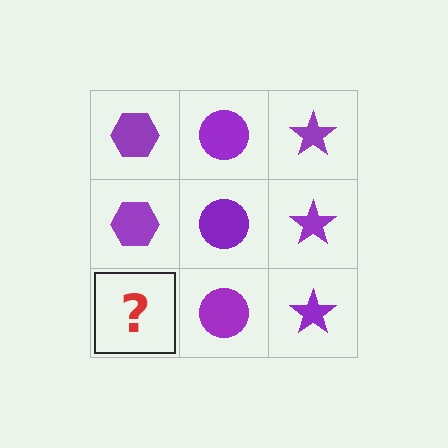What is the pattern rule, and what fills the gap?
The rule is that each column has a consistent shape. The gap should be filled with a purple hexagon.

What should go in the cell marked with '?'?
The missing cell should contain a purple hexagon.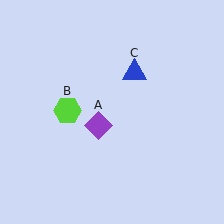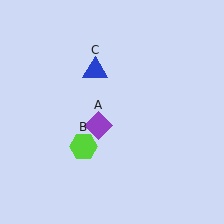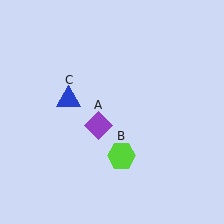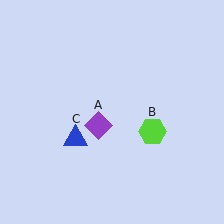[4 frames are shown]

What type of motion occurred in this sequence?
The lime hexagon (object B), blue triangle (object C) rotated counterclockwise around the center of the scene.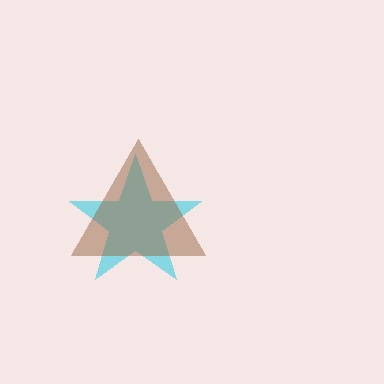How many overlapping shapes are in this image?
There are 2 overlapping shapes in the image.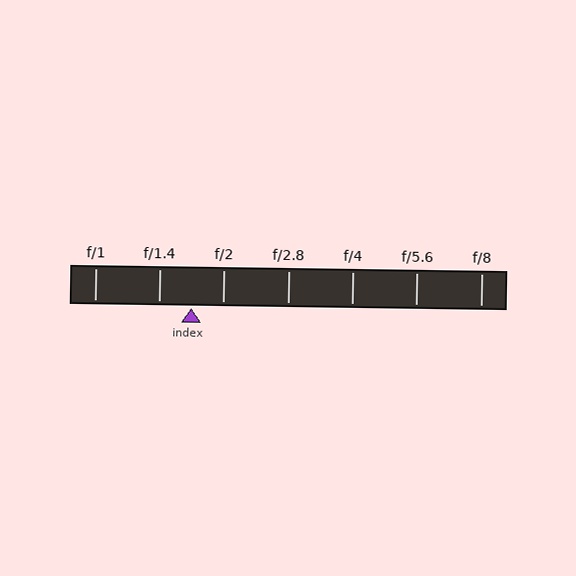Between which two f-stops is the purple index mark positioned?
The index mark is between f/1.4 and f/2.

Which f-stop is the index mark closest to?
The index mark is closest to f/1.4.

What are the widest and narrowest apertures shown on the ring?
The widest aperture shown is f/1 and the narrowest is f/8.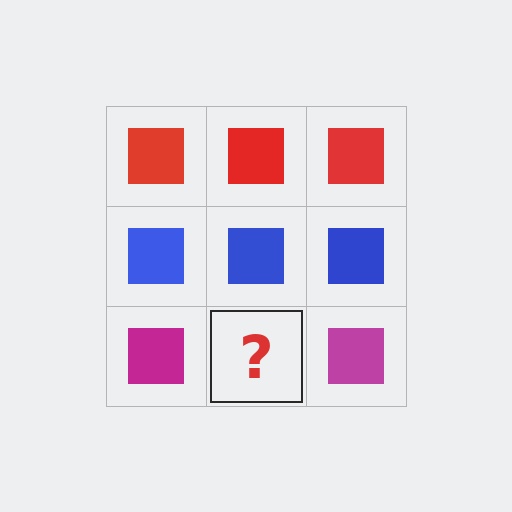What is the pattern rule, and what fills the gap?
The rule is that each row has a consistent color. The gap should be filled with a magenta square.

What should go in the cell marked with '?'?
The missing cell should contain a magenta square.